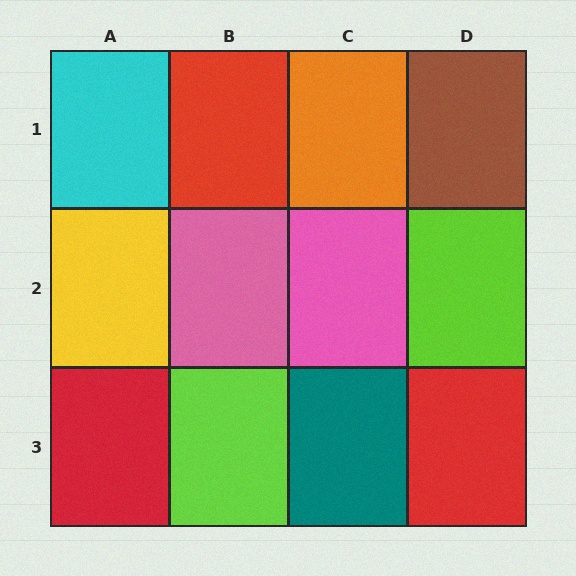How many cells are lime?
2 cells are lime.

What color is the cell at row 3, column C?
Teal.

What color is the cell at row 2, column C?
Pink.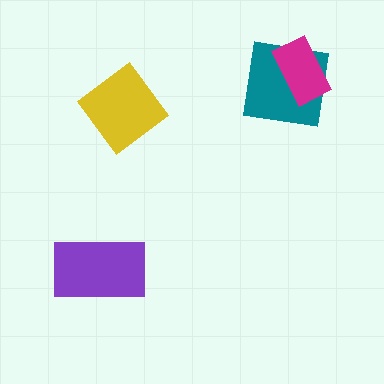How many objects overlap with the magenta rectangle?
1 object overlaps with the magenta rectangle.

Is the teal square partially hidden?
Yes, it is partially covered by another shape.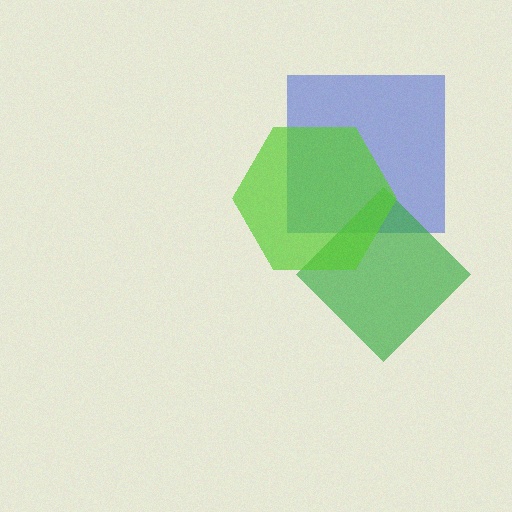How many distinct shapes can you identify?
There are 3 distinct shapes: a blue square, a green diamond, a lime hexagon.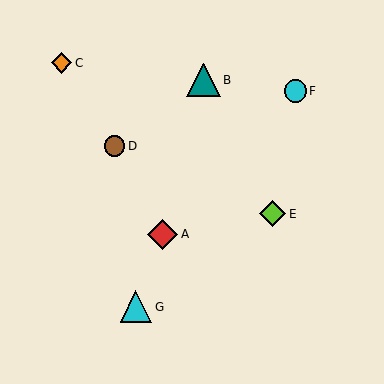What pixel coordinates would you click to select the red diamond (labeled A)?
Click at (163, 234) to select the red diamond A.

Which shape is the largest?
The teal triangle (labeled B) is the largest.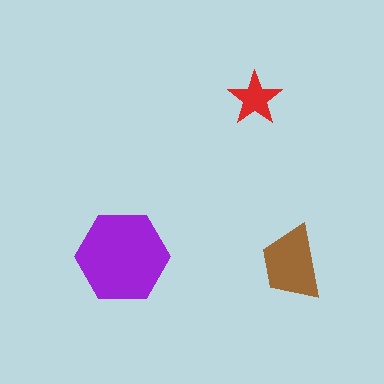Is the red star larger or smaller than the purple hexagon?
Smaller.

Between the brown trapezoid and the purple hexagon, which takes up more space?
The purple hexagon.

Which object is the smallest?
The red star.